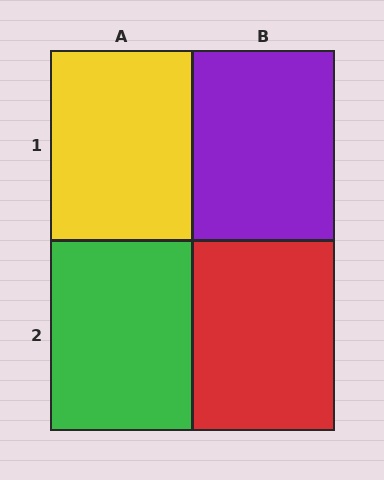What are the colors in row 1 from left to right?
Yellow, purple.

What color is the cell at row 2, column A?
Green.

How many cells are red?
1 cell is red.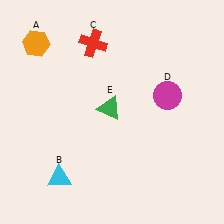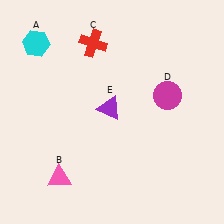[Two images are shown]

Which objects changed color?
A changed from orange to cyan. B changed from cyan to pink. E changed from green to purple.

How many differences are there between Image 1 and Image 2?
There are 3 differences between the two images.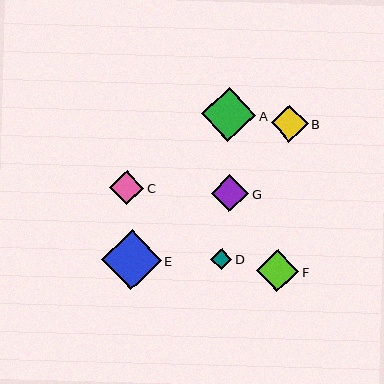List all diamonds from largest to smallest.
From largest to smallest: E, A, F, G, B, C, D.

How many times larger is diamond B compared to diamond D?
Diamond B is approximately 1.8 times the size of diamond D.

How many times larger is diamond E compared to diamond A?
Diamond E is approximately 1.1 times the size of diamond A.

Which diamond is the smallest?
Diamond D is the smallest with a size of approximately 21 pixels.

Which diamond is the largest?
Diamond E is the largest with a size of approximately 60 pixels.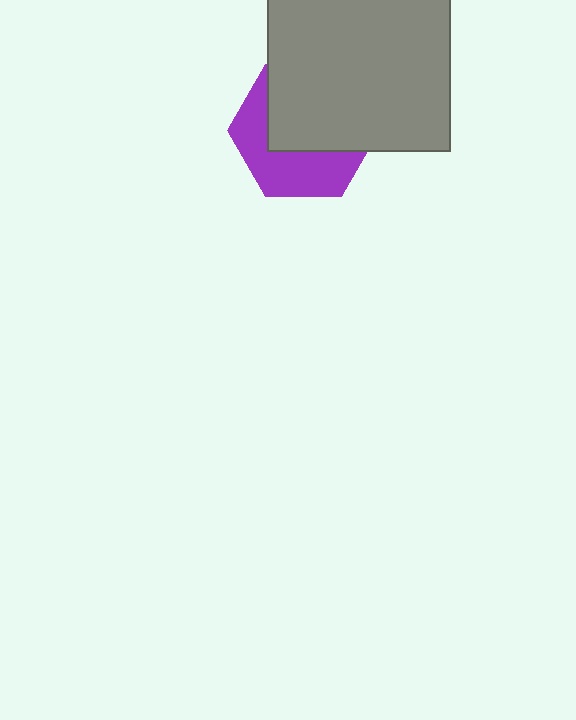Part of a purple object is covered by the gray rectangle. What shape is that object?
It is a hexagon.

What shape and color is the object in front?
The object in front is a gray rectangle.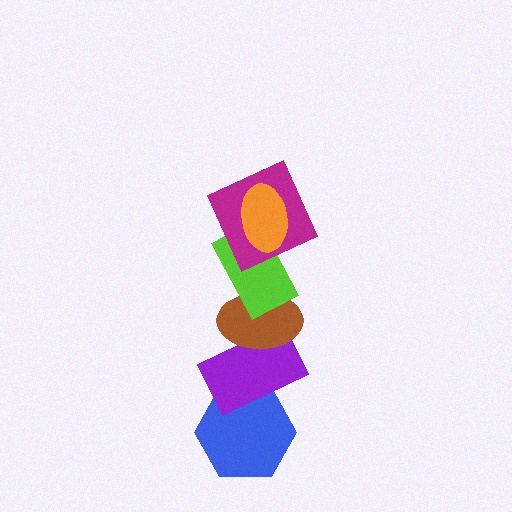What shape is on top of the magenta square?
The orange ellipse is on top of the magenta square.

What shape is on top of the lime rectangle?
The magenta square is on top of the lime rectangle.